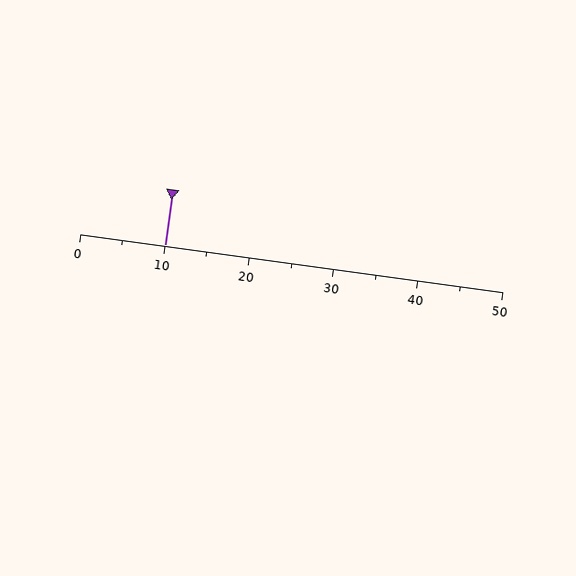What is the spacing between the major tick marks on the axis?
The major ticks are spaced 10 apart.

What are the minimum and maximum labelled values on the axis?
The axis runs from 0 to 50.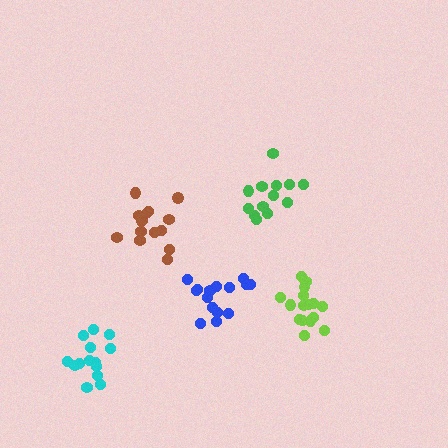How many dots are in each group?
Group 1: 14 dots, Group 2: 13 dots, Group 3: 16 dots, Group 4: 15 dots, Group 5: 15 dots (73 total).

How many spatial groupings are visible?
There are 5 spatial groupings.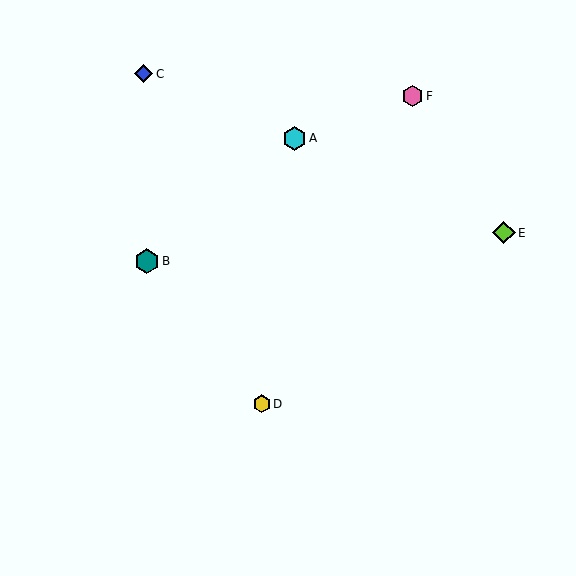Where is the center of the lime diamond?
The center of the lime diamond is at (504, 233).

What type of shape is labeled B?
Shape B is a teal hexagon.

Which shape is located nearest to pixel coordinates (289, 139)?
The cyan hexagon (labeled A) at (294, 138) is nearest to that location.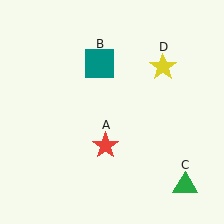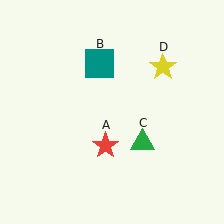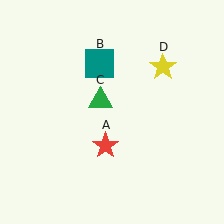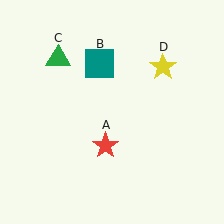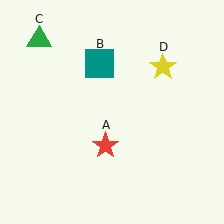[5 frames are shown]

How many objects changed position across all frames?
1 object changed position: green triangle (object C).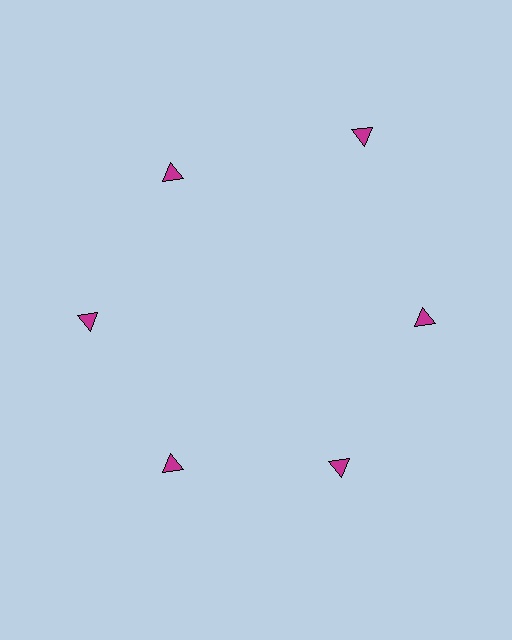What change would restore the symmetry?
The symmetry would be restored by moving it inward, back onto the ring so that all 6 triangles sit at equal angles and equal distance from the center.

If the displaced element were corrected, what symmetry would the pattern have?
It would have 6-fold rotational symmetry — the pattern would map onto itself every 60 degrees.